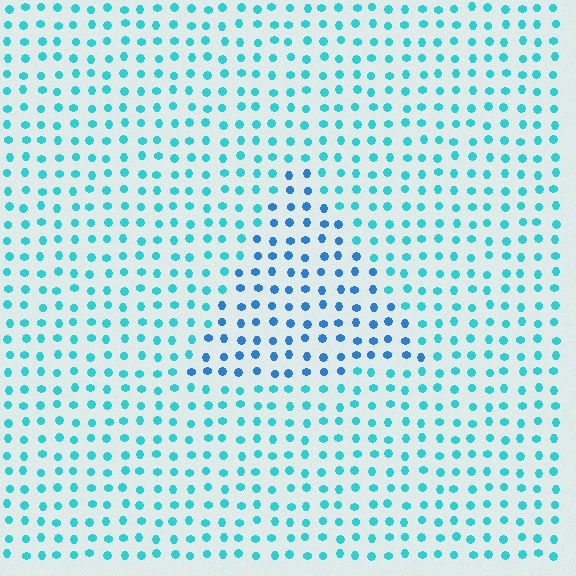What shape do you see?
I see a triangle.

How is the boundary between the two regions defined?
The boundary is defined purely by a slight shift in hue (about 30 degrees). Spacing, size, and orientation are identical on both sides.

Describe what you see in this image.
The image is filled with small cyan elements in a uniform arrangement. A triangle-shaped region is visible where the elements are tinted to a slightly different hue, forming a subtle color boundary.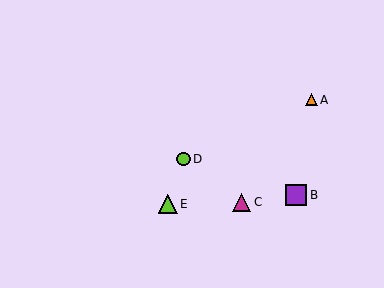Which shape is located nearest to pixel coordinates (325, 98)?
The orange triangle (labeled A) at (311, 100) is nearest to that location.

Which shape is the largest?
The purple square (labeled B) is the largest.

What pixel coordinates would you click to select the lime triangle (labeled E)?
Click at (168, 204) to select the lime triangle E.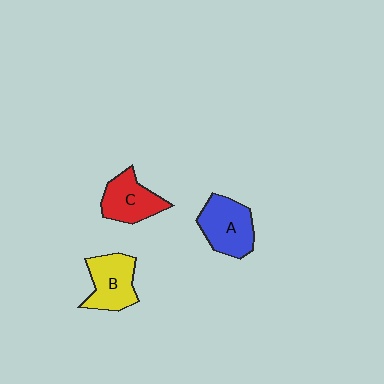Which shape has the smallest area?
Shape C (red).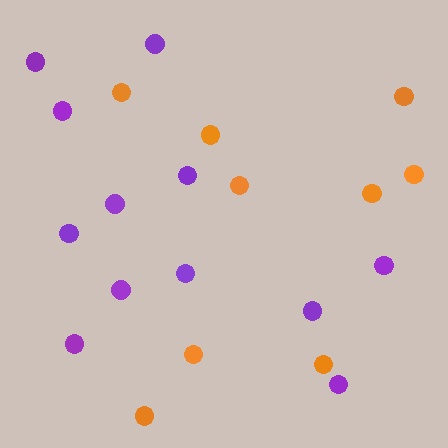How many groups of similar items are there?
There are 2 groups: one group of orange circles (9) and one group of purple circles (12).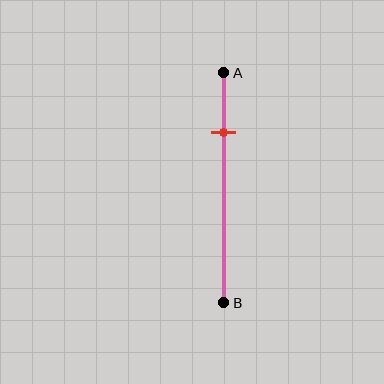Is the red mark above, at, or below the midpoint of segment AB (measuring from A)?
The red mark is above the midpoint of segment AB.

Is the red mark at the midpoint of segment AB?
No, the mark is at about 25% from A, not at the 50% midpoint.